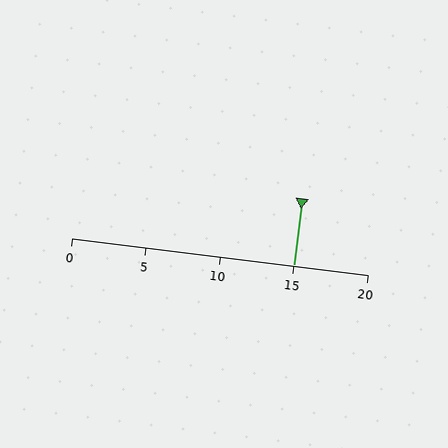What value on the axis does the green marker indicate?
The marker indicates approximately 15.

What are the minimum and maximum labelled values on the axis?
The axis runs from 0 to 20.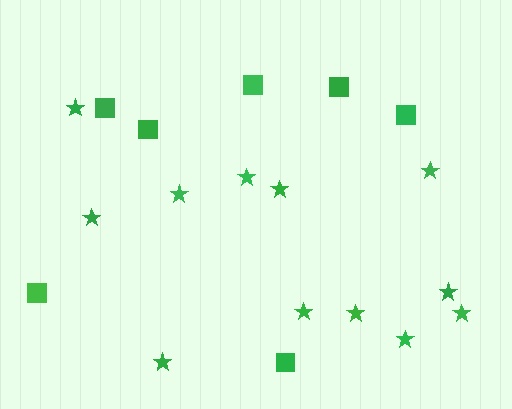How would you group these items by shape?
There are 2 groups: one group of stars (12) and one group of squares (7).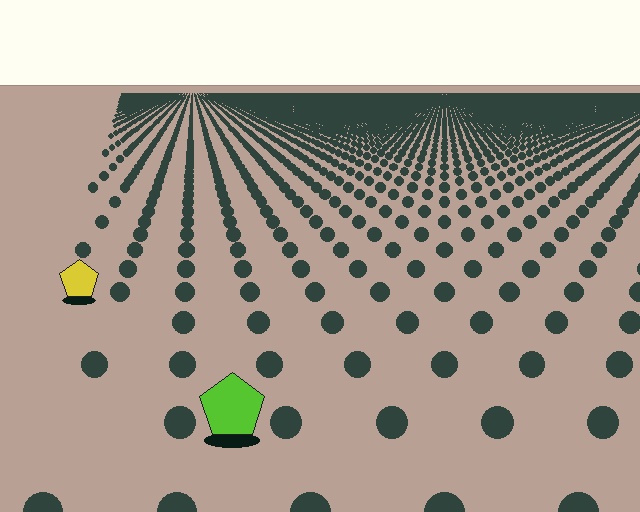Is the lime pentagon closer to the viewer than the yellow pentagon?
Yes. The lime pentagon is closer — you can tell from the texture gradient: the ground texture is coarser near it.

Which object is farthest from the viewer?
The yellow pentagon is farthest from the viewer. It appears smaller and the ground texture around it is denser.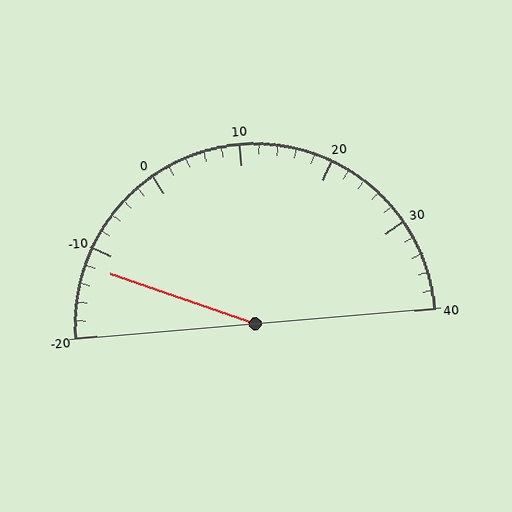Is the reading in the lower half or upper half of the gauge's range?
The reading is in the lower half of the range (-20 to 40).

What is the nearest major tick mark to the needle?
The nearest major tick mark is -10.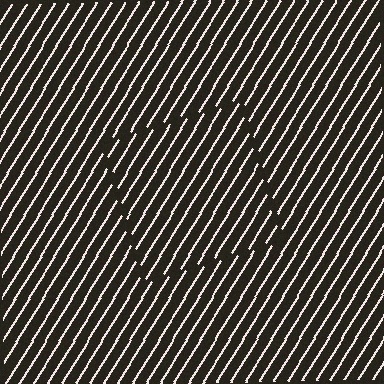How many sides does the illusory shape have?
4 sides — the line-ends trace a square.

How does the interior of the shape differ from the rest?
The interior of the shape contains the same grating, shifted by half a period — the contour is defined by the phase discontinuity where line-ends from the inner and outer gratings abut.